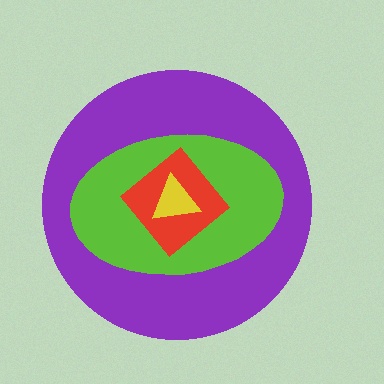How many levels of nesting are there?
4.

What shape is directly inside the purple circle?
The lime ellipse.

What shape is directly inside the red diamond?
The yellow triangle.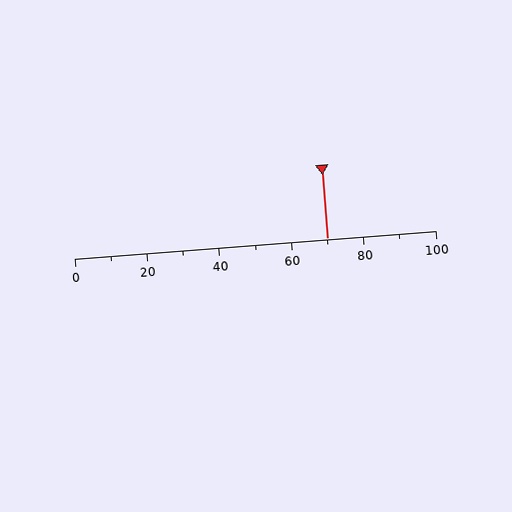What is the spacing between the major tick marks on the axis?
The major ticks are spaced 20 apart.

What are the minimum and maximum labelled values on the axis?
The axis runs from 0 to 100.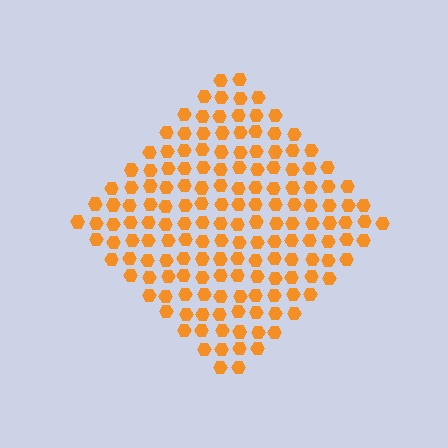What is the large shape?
The large shape is a diamond.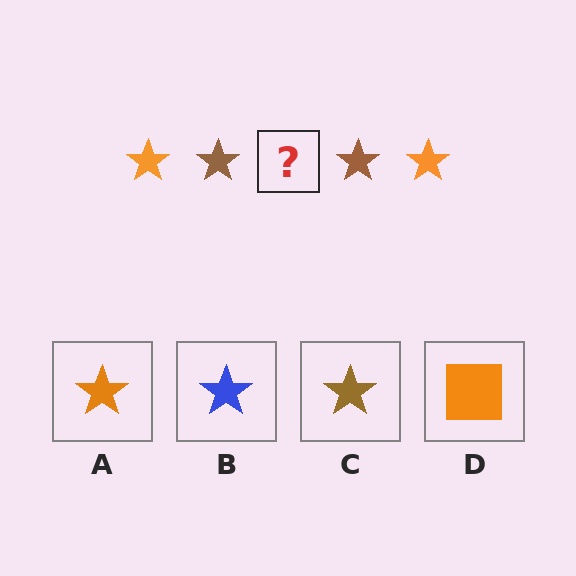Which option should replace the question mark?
Option A.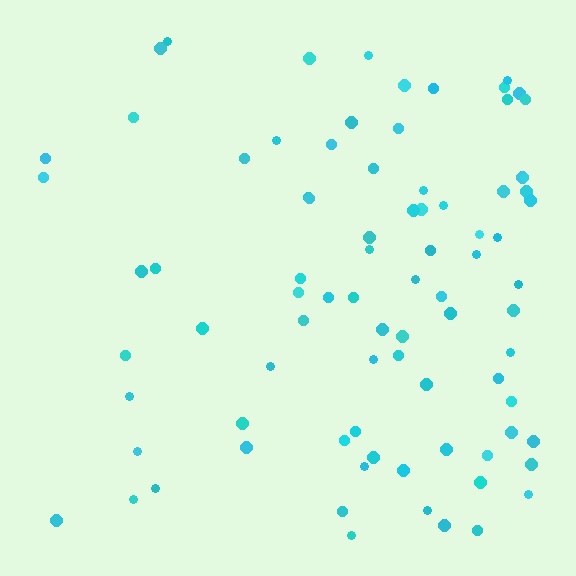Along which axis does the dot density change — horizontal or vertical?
Horizontal.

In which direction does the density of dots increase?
From left to right, with the right side densest.